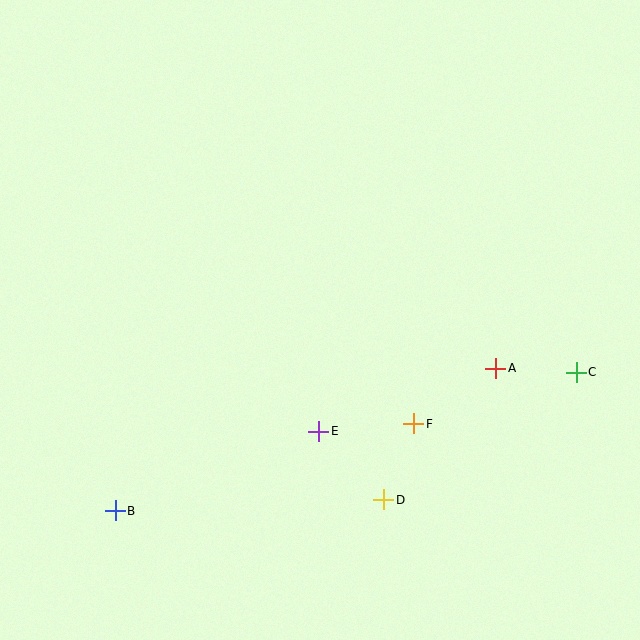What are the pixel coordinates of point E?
Point E is at (319, 431).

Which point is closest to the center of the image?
Point E at (319, 431) is closest to the center.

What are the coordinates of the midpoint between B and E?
The midpoint between B and E is at (217, 471).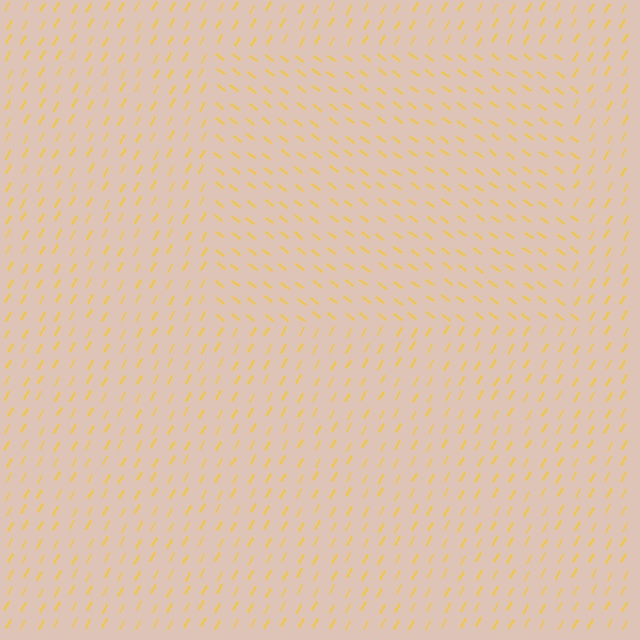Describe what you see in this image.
The image is filled with small yellow line segments. A rectangle region in the image has lines oriented differently from the surrounding lines, creating a visible texture boundary.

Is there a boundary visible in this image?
Yes, there is a texture boundary formed by a change in line orientation.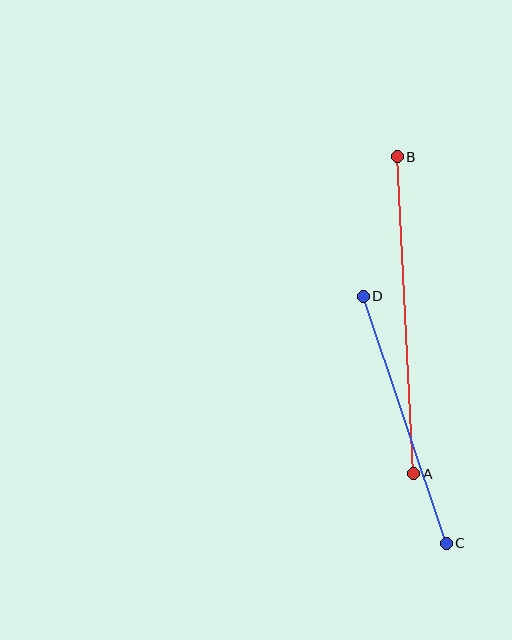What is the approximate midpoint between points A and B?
The midpoint is at approximately (406, 315) pixels.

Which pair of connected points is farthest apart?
Points A and B are farthest apart.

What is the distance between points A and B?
The distance is approximately 318 pixels.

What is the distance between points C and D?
The distance is approximately 261 pixels.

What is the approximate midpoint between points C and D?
The midpoint is at approximately (405, 420) pixels.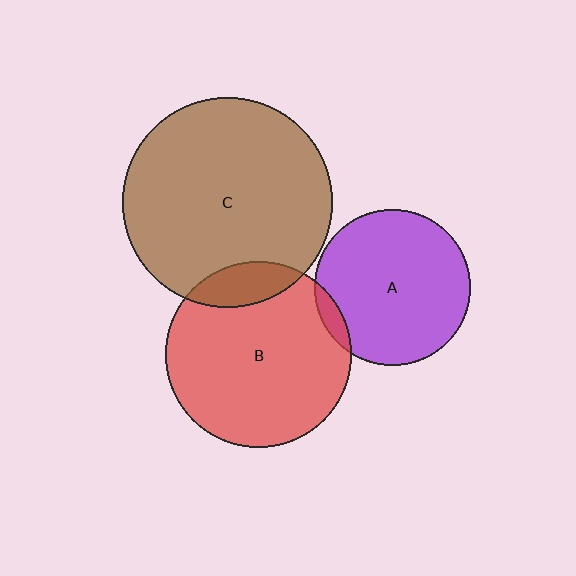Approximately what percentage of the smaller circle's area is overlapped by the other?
Approximately 5%.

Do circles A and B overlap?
Yes.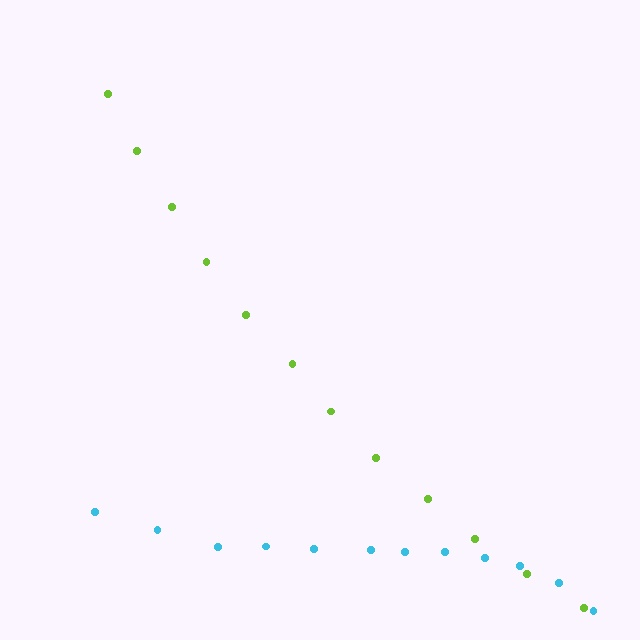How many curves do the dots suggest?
There are 2 distinct paths.